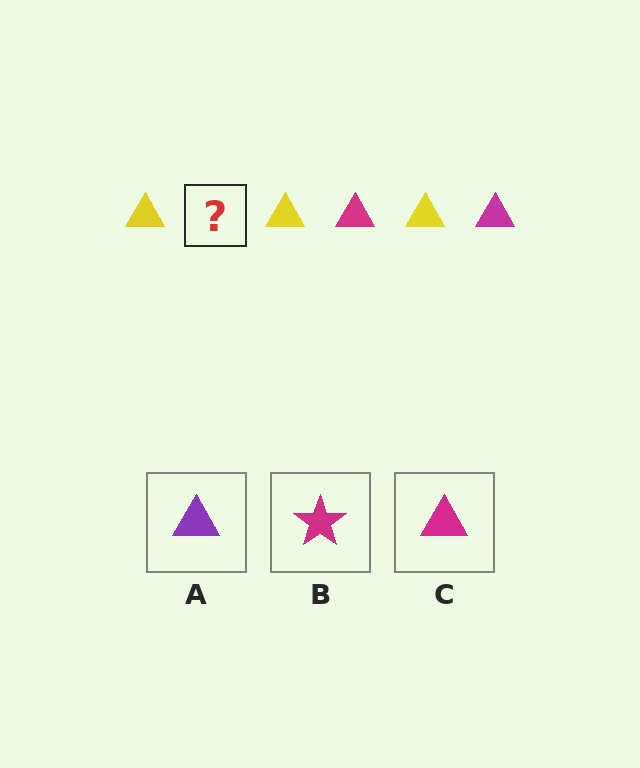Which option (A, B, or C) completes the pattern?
C.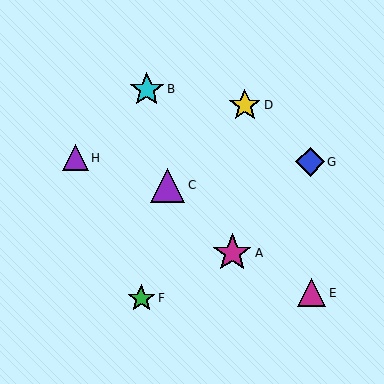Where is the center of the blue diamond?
The center of the blue diamond is at (310, 162).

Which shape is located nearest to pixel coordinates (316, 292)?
The magenta triangle (labeled E) at (312, 293) is nearest to that location.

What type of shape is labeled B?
Shape B is a cyan star.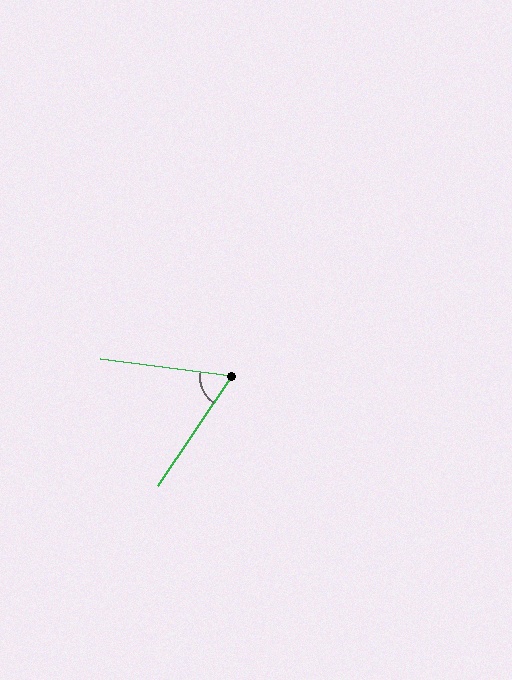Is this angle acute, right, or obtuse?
It is acute.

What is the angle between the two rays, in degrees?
Approximately 64 degrees.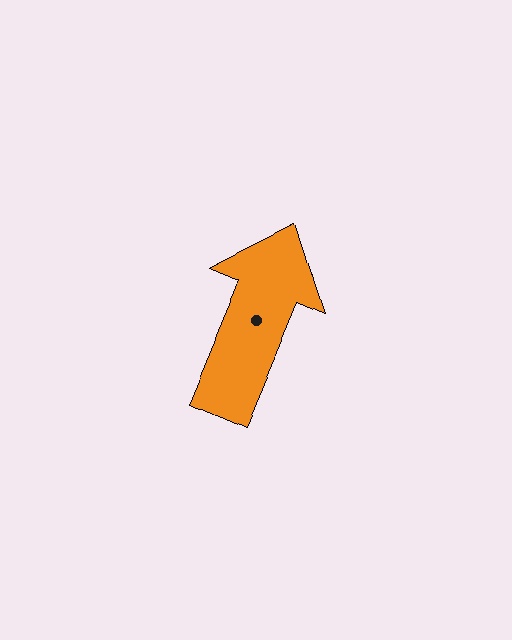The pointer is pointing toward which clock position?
Roughly 1 o'clock.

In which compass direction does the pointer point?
Northeast.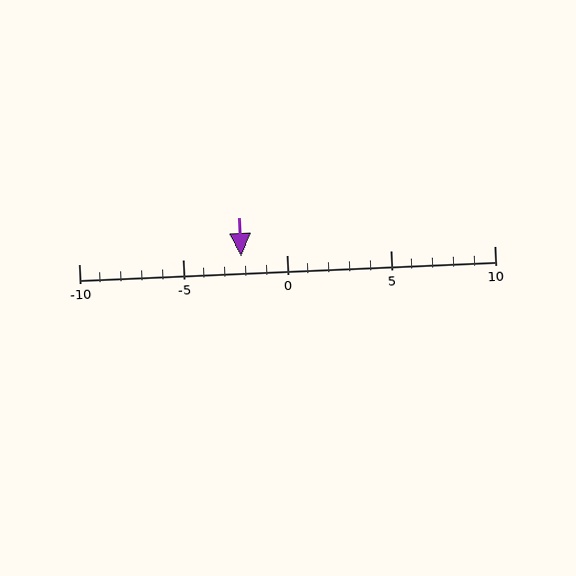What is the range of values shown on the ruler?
The ruler shows values from -10 to 10.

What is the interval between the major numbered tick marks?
The major tick marks are spaced 5 units apart.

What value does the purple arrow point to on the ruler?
The purple arrow points to approximately -2.